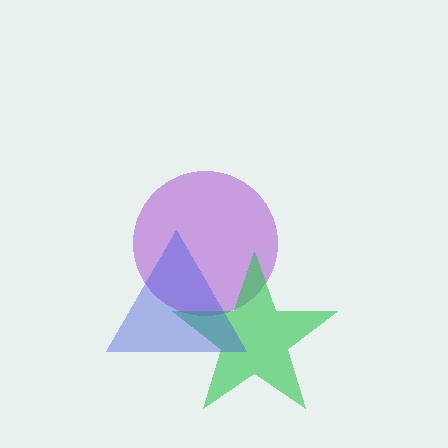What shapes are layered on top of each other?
The layered shapes are: a purple circle, a green star, a blue triangle.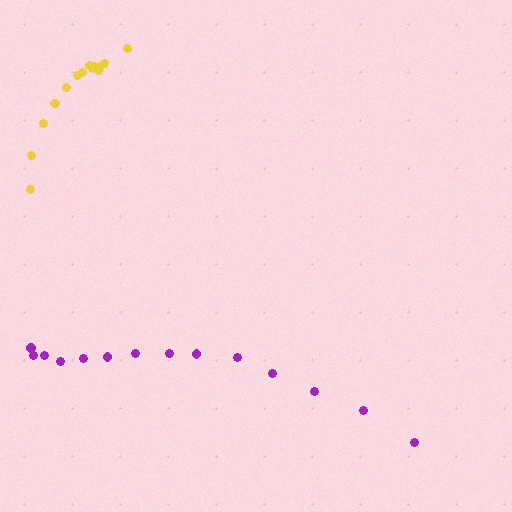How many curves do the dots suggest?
There are 2 distinct paths.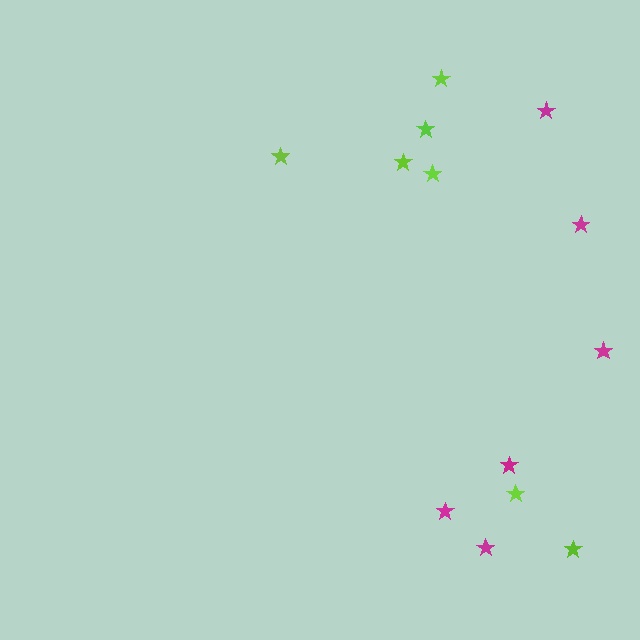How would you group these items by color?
There are 2 groups: one group of magenta stars (6) and one group of lime stars (7).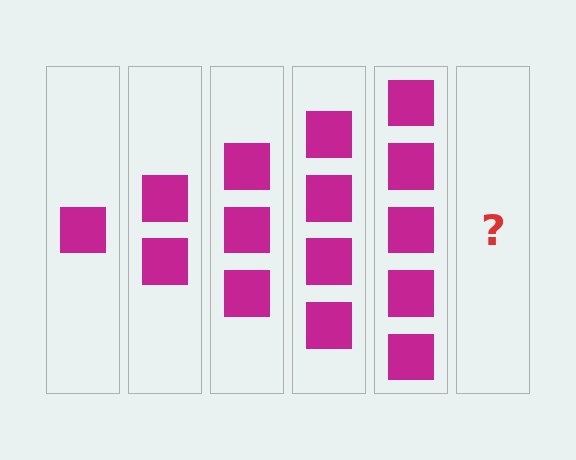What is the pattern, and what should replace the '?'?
The pattern is that each step adds one more square. The '?' should be 6 squares.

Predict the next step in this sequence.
The next step is 6 squares.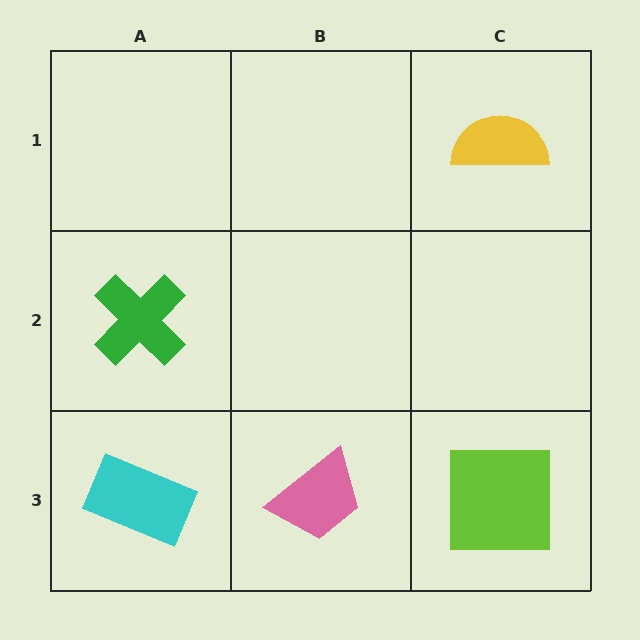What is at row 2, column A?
A green cross.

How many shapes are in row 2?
1 shape.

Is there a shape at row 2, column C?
No, that cell is empty.